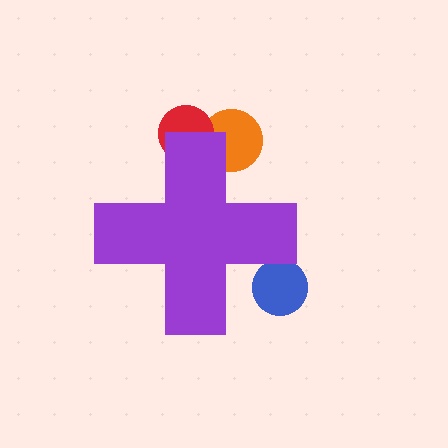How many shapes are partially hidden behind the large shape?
3 shapes are partially hidden.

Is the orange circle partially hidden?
Yes, the orange circle is partially hidden behind the purple cross.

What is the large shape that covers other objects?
A purple cross.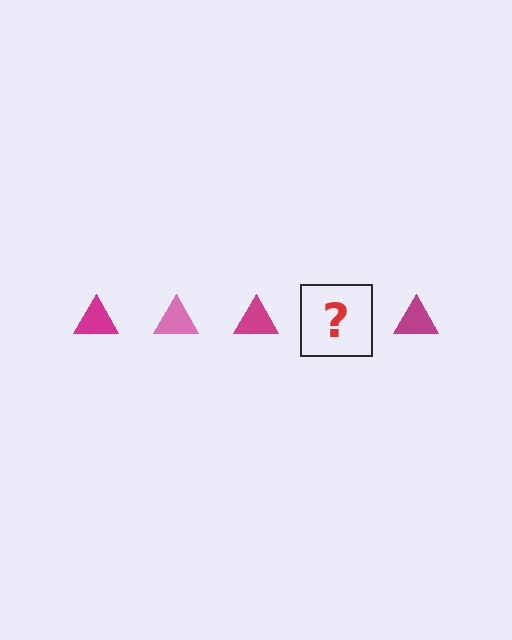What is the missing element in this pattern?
The missing element is a pink triangle.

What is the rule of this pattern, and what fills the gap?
The rule is that the pattern cycles through magenta, pink triangles. The gap should be filled with a pink triangle.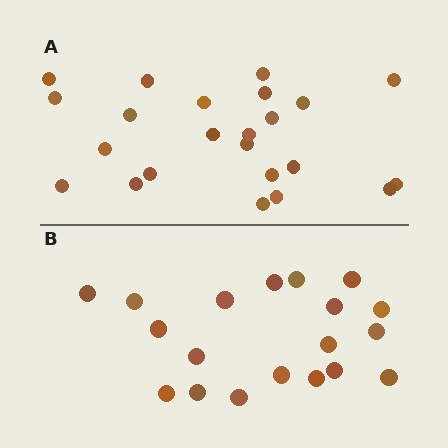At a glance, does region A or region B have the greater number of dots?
Region A (the top region) has more dots.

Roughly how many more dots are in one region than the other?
Region A has about 4 more dots than region B.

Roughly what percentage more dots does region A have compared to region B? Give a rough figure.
About 20% more.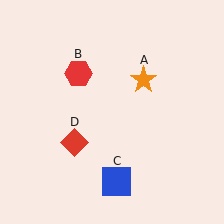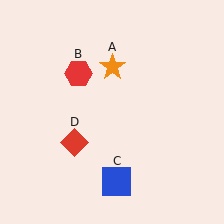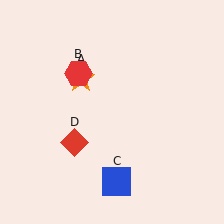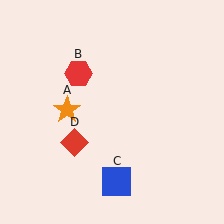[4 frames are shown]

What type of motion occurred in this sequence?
The orange star (object A) rotated counterclockwise around the center of the scene.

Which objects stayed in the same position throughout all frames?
Red hexagon (object B) and blue square (object C) and red diamond (object D) remained stationary.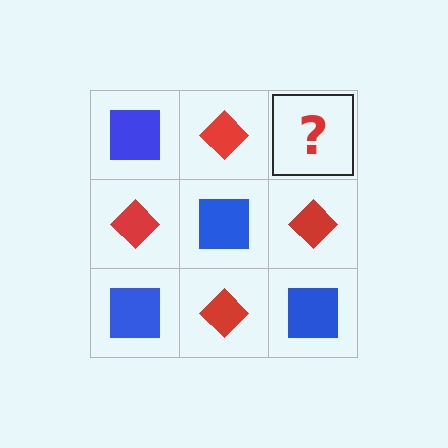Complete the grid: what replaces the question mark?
The question mark should be replaced with a blue square.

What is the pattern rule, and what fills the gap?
The rule is that it alternates blue square and red diamond in a checkerboard pattern. The gap should be filled with a blue square.